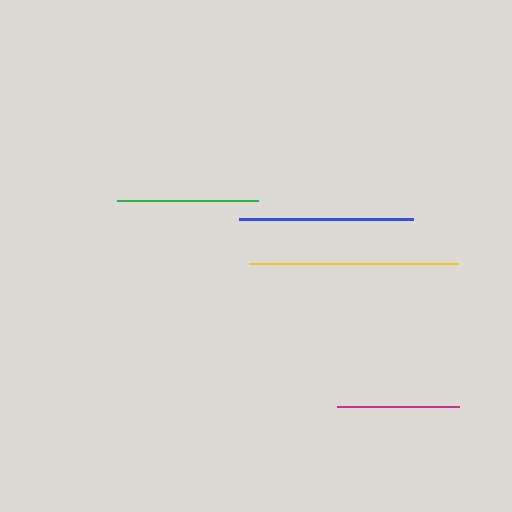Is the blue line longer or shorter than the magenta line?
The blue line is longer than the magenta line.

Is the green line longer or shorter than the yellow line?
The yellow line is longer than the green line.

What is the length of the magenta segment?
The magenta segment is approximately 122 pixels long.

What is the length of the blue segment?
The blue segment is approximately 174 pixels long.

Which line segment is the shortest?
The magenta line is the shortest at approximately 122 pixels.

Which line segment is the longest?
The yellow line is the longest at approximately 210 pixels.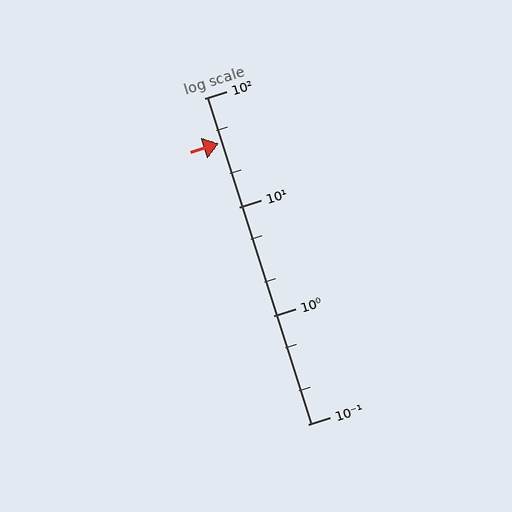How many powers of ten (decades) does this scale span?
The scale spans 3 decades, from 0.1 to 100.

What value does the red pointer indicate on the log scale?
The pointer indicates approximately 38.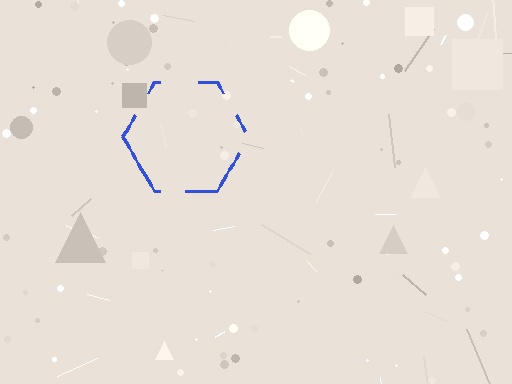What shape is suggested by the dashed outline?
The dashed outline suggests a hexagon.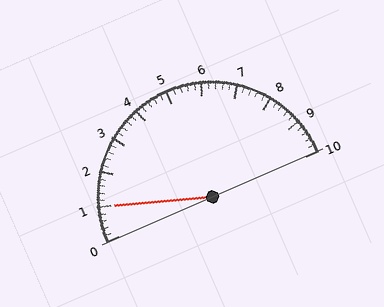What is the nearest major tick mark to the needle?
The nearest major tick mark is 1.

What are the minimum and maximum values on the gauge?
The gauge ranges from 0 to 10.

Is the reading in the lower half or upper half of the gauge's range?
The reading is in the lower half of the range (0 to 10).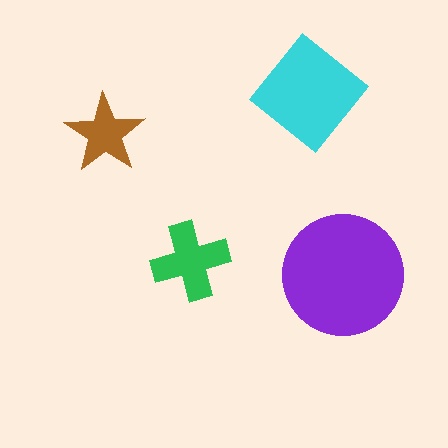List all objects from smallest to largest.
The brown star, the green cross, the cyan diamond, the purple circle.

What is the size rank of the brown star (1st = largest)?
4th.